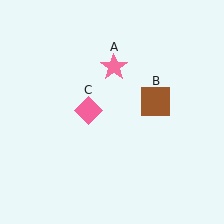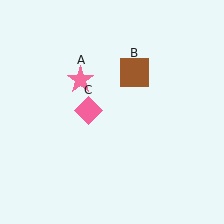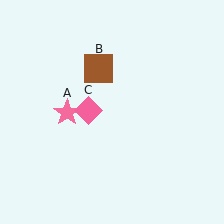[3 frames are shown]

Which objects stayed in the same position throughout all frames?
Pink diamond (object C) remained stationary.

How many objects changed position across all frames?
2 objects changed position: pink star (object A), brown square (object B).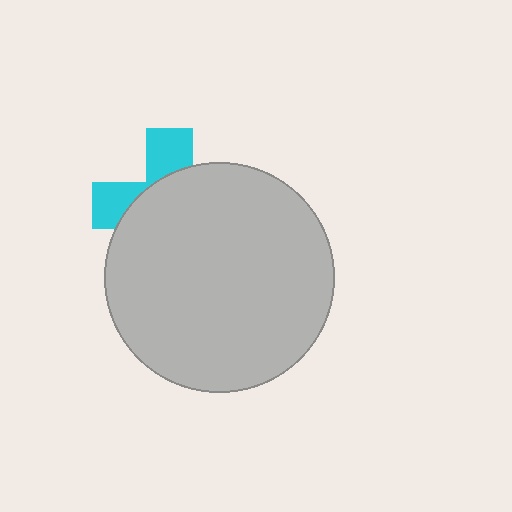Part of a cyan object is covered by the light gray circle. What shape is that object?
It is a cross.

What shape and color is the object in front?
The object in front is a light gray circle.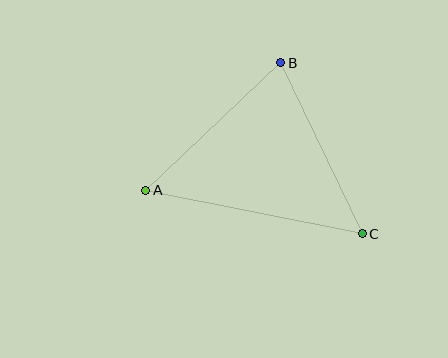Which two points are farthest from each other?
Points A and C are farthest from each other.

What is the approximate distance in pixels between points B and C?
The distance between B and C is approximately 189 pixels.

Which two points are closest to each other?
Points A and B are closest to each other.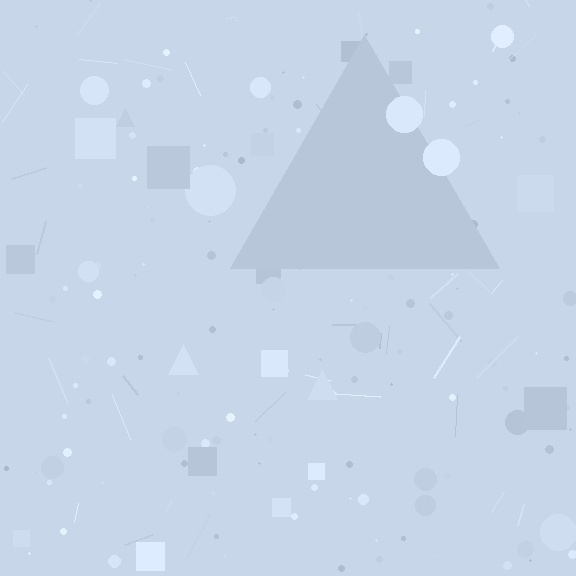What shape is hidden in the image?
A triangle is hidden in the image.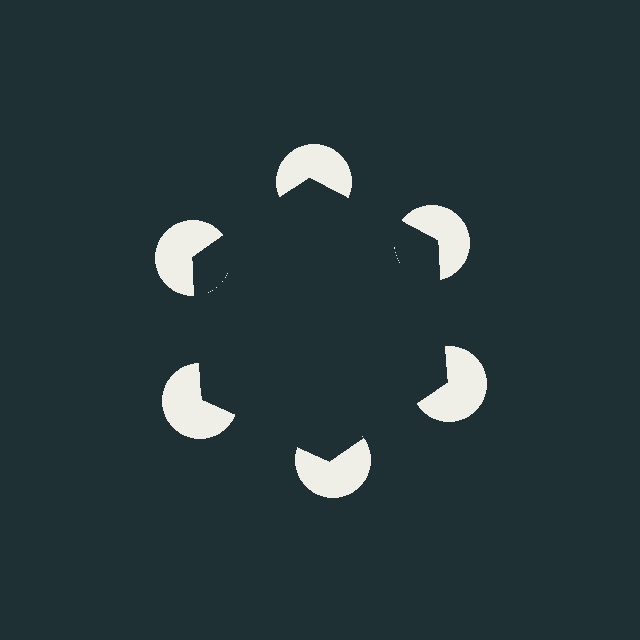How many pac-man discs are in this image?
There are 6 — one at each vertex of the illusory hexagon.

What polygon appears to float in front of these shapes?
An illusory hexagon — its edges are inferred from the aligned wedge cuts in the pac-man discs, not physically drawn.